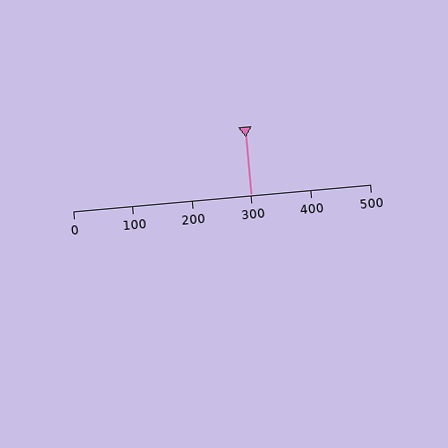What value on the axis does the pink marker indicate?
The marker indicates approximately 300.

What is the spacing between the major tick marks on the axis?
The major ticks are spaced 100 apart.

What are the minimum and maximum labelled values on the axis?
The axis runs from 0 to 500.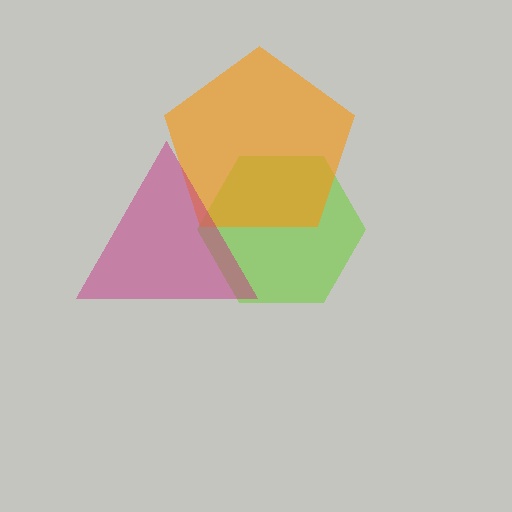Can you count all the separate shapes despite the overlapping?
Yes, there are 3 separate shapes.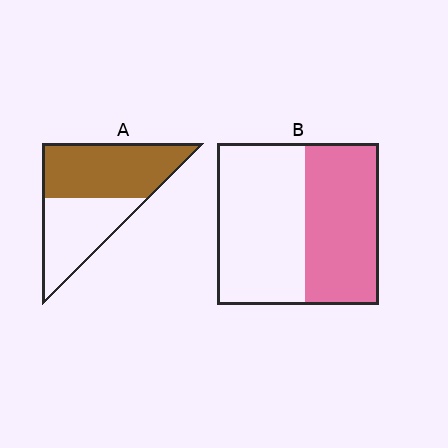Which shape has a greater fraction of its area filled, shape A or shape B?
Shape A.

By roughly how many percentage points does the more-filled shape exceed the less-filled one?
By roughly 10 percentage points (A over B).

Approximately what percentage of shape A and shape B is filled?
A is approximately 55% and B is approximately 45%.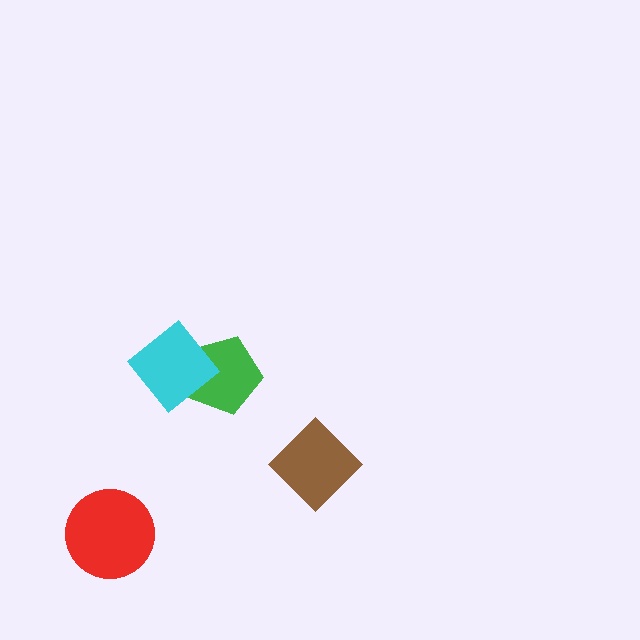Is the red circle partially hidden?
No, no other shape covers it.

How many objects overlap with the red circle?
0 objects overlap with the red circle.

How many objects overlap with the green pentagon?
1 object overlaps with the green pentagon.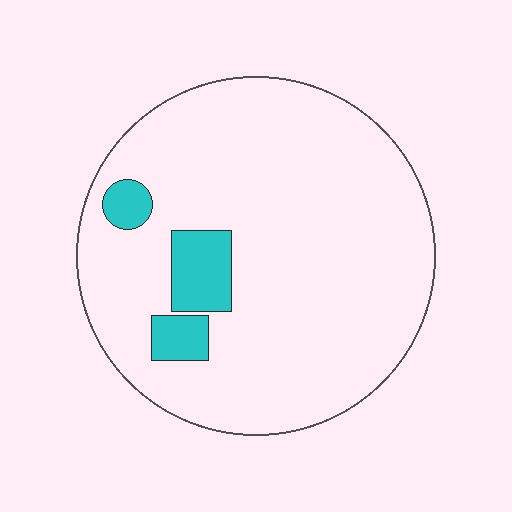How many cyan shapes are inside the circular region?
3.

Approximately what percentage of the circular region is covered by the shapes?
Approximately 10%.